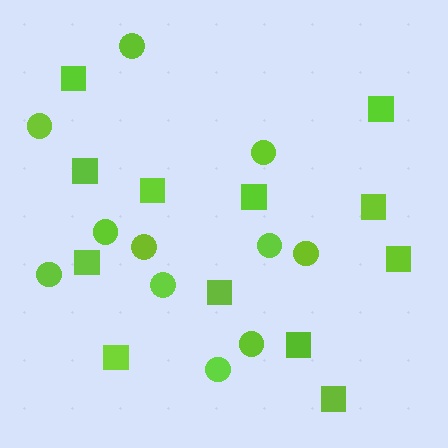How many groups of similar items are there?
There are 2 groups: one group of circles (11) and one group of squares (12).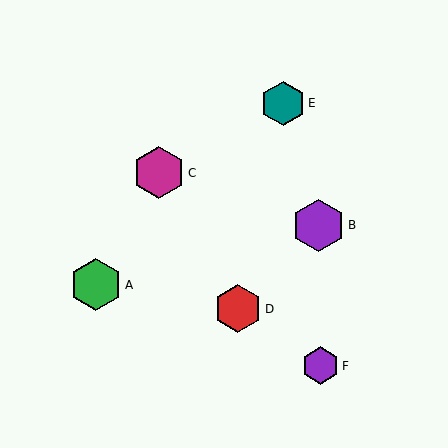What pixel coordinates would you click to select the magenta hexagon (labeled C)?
Click at (159, 173) to select the magenta hexagon C.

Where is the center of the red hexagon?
The center of the red hexagon is at (238, 309).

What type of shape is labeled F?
Shape F is a purple hexagon.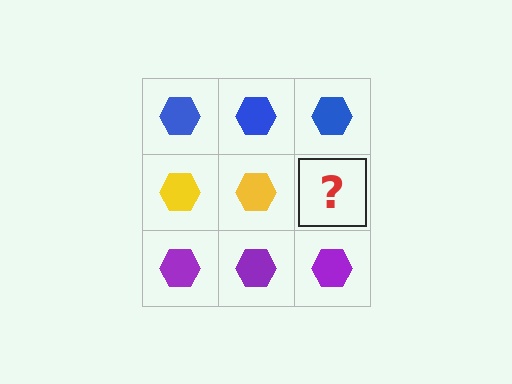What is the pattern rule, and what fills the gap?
The rule is that each row has a consistent color. The gap should be filled with a yellow hexagon.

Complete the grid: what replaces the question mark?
The question mark should be replaced with a yellow hexagon.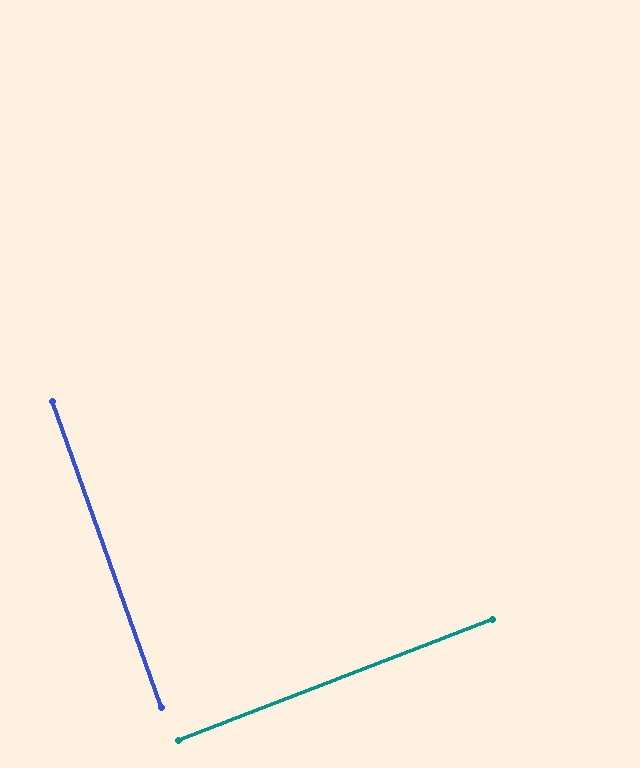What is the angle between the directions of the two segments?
Approximately 89 degrees.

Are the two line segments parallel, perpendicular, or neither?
Perpendicular — they meet at approximately 89°.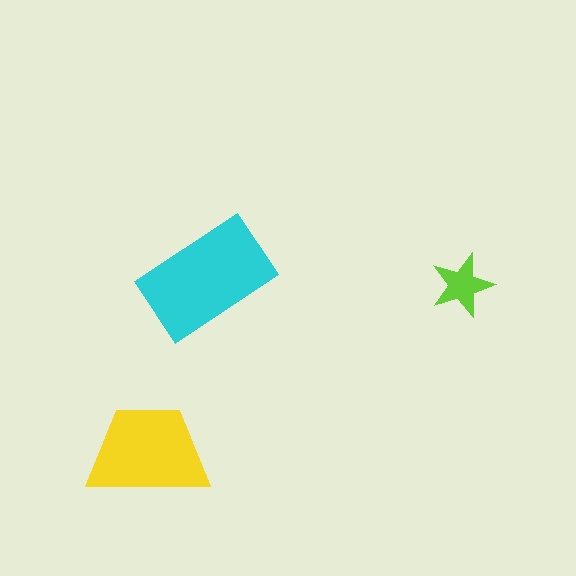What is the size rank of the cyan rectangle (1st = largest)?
1st.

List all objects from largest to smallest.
The cyan rectangle, the yellow trapezoid, the lime star.